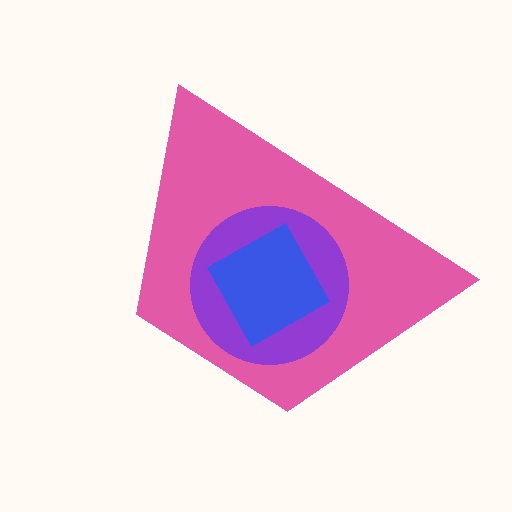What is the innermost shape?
The blue square.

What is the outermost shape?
The pink trapezoid.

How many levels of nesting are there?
3.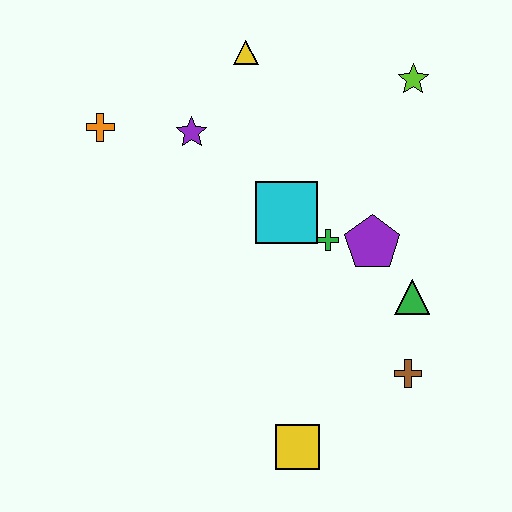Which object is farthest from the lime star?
The yellow square is farthest from the lime star.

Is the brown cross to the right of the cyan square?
Yes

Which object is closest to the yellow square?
The brown cross is closest to the yellow square.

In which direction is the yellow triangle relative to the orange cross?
The yellow triangle is to the right of the orange cross.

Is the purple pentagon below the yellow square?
No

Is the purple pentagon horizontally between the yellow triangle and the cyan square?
No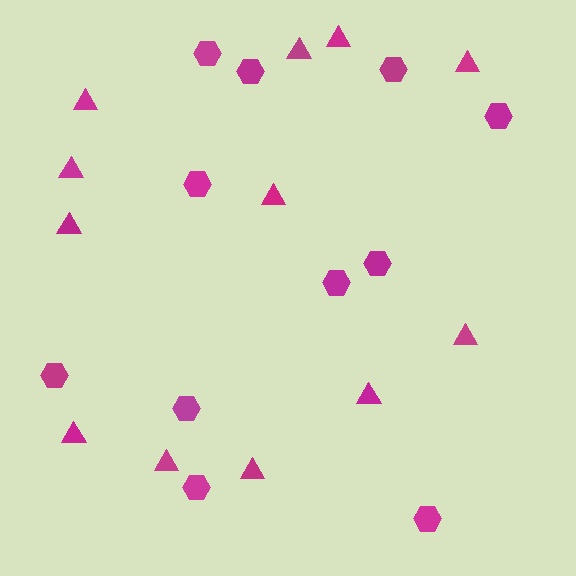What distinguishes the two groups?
There are 2 groups: one group of hexagons (11) and one group of triangles (12).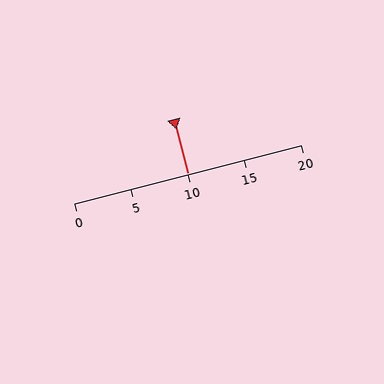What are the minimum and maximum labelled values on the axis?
The axis runs from 0 to 20.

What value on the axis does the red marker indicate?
The marker indicates approximately 10.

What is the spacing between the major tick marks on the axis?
The major ticks are spaced 5 apart.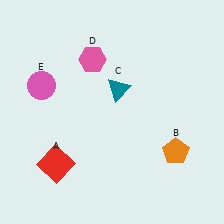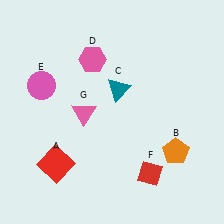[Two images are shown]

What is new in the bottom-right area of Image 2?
A red diamond (F) was added in the bottom-right area of Image 2.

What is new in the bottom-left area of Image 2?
A pink triangle (G) was added in the bottom-left area of Image 2.